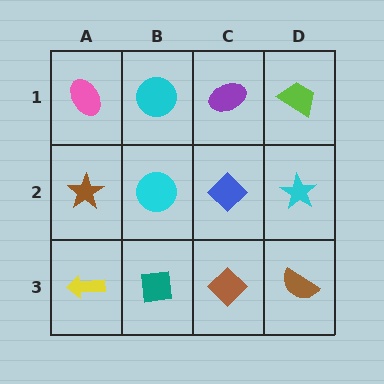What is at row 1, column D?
A lime trapezoid.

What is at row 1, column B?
A cyan circle.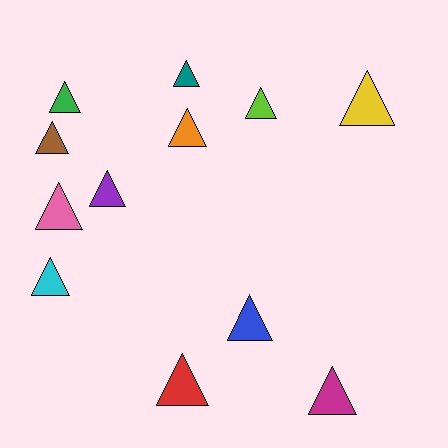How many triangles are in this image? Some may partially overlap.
There are 12 triangles.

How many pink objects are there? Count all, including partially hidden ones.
There is 1 pink object.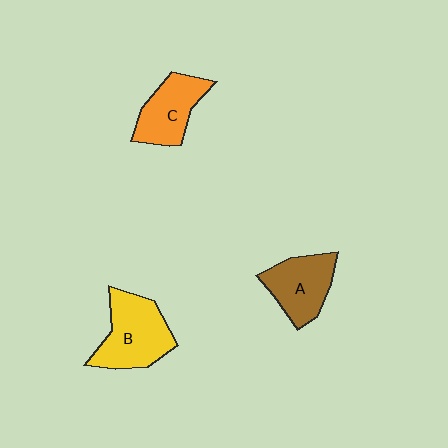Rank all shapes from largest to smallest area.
From largest to smallest: B (yellow), A (brown), C (orange).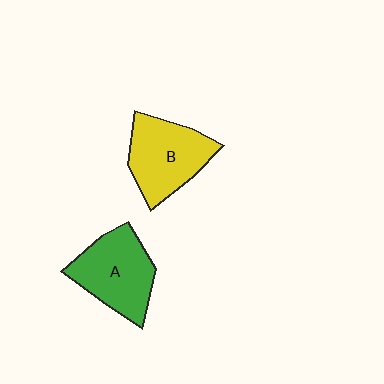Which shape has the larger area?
Shape A (green).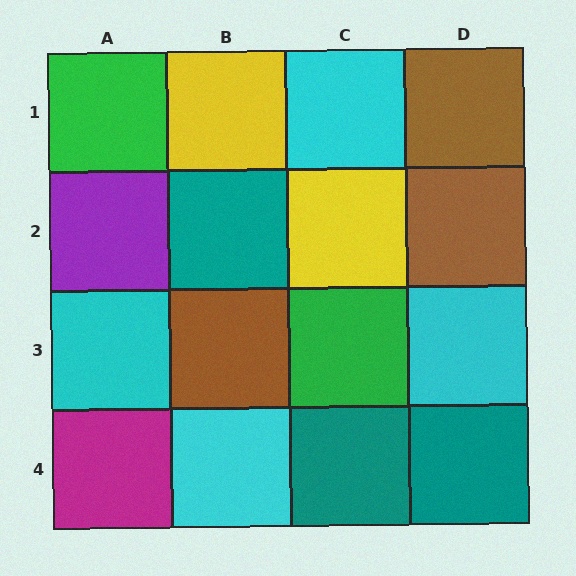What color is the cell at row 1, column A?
Green.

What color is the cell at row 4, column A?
Magenta.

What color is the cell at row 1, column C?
Cyan.